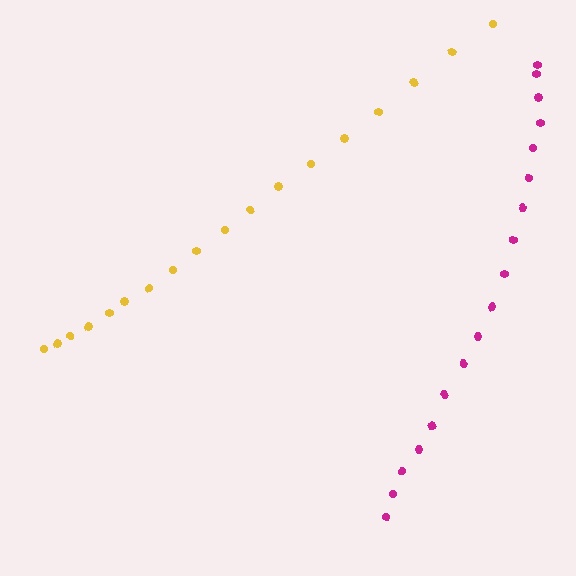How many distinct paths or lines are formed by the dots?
There are 2 distinct paths.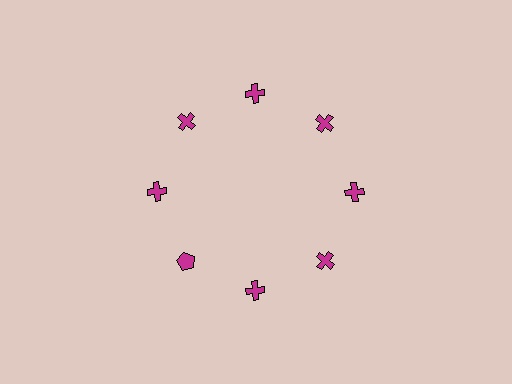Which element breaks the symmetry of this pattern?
The magenta pentagon at roughly the 8 o'clock position breaks the symmetry. All other shapes are magenta crosses.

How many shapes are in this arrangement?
There are 8 shapes arranged in a ring pattern.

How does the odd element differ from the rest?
It has a different shape: pentagon instead of cross.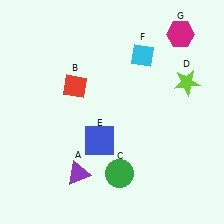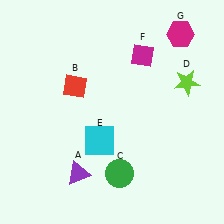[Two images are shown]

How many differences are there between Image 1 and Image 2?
There are 2 differences between the two images.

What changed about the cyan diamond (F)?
In Image 1, F is cyan. In Image 2, it changed to magenta.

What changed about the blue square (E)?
In Image 1, E is blue. In Image 2, it changed to cyan.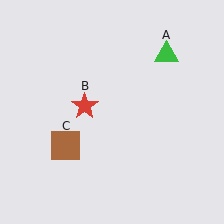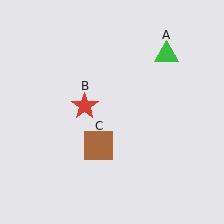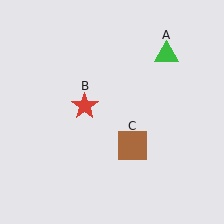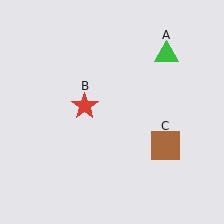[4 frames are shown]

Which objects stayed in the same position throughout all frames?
Green triangle (object A) and red star (object B) remained stationary.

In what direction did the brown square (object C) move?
The brown square (object C) moved right.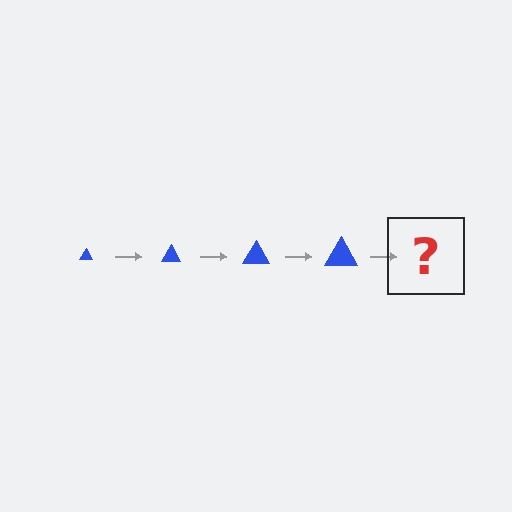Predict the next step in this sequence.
The next step is a blue triangle, larger than the previous one.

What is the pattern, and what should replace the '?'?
The pattern is that the triangle gets progressively larger each step. The '?' should be a blue triangle, larger than the previous one.